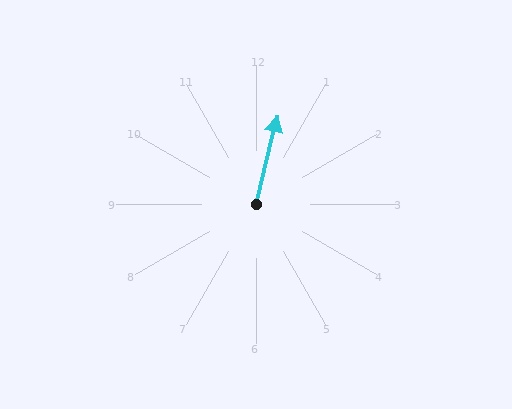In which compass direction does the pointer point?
North.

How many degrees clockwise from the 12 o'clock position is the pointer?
Approximately 13 degrees.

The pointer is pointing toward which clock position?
Roughly 12 o'clock.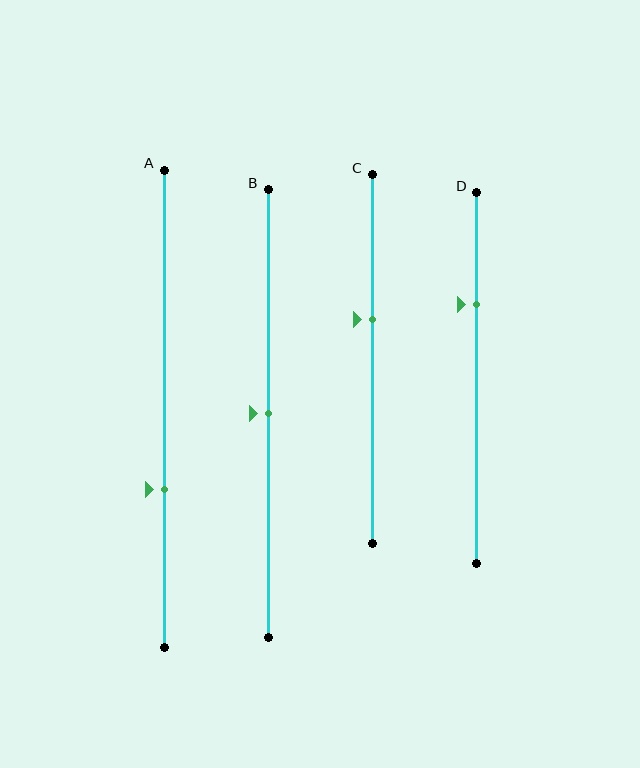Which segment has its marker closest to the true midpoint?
Segment B has its marker closest to the true midpoint.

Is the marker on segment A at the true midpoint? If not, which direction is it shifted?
No, the marker on segment A is shifted downward by about 17% of the segment length.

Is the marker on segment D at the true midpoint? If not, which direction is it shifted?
No, the marker on segment D is shifted upward by about 20% of the segment length.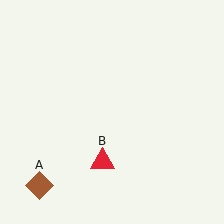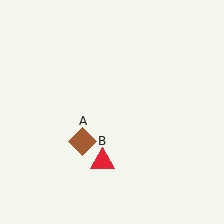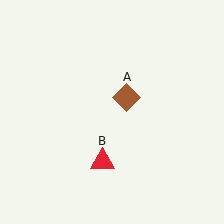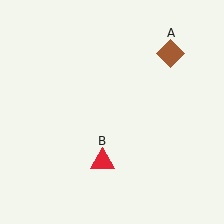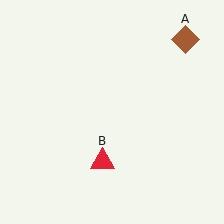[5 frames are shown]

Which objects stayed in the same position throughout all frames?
Red triangle (object B) remained stationary.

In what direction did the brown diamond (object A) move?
The brown diamond (object A) moved up and to the right.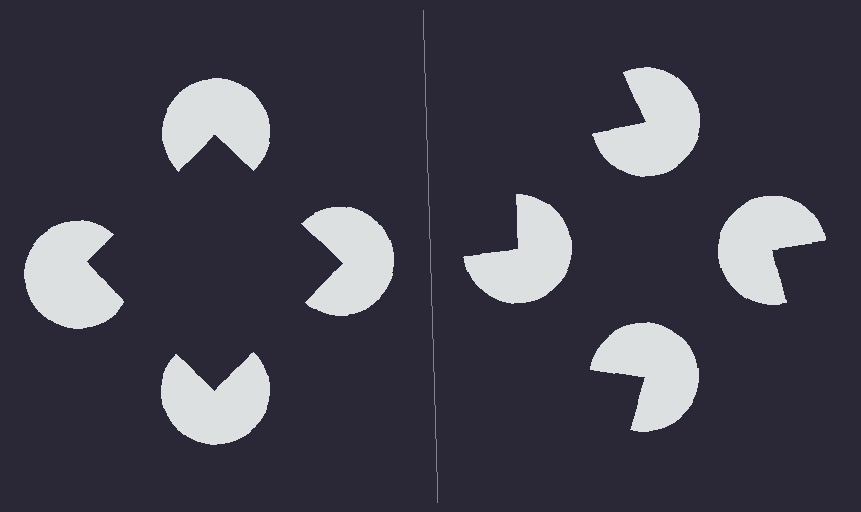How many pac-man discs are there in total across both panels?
8 — 4 on each side.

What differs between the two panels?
The pac-man discs are positioned identically on both sides; only the wedge orientations differ. On the left they align to a square; on the right they are misaligned.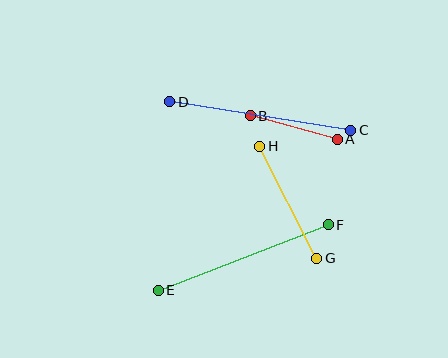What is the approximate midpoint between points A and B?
The midpoint is at approximately (294, 127) pixels.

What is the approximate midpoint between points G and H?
The midpoint is at approximately (288, 202) pixels.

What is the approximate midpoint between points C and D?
The midpoint is at approximately (260, 116) pixels.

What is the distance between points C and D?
The distance is approximately 184 pixels.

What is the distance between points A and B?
The distance is approximately 90 pixels.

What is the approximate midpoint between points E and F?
The midpoint is at approximately (243, 257) pixels.